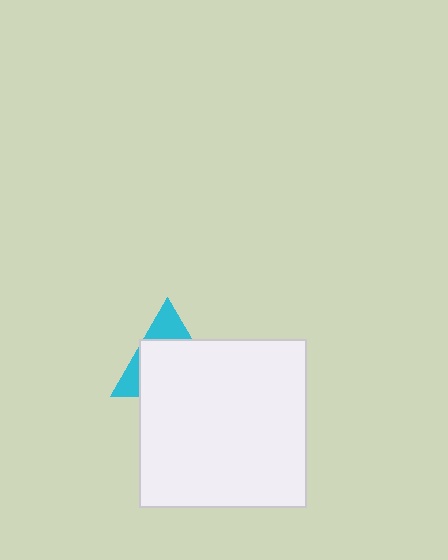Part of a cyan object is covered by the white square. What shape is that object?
It is a triangle.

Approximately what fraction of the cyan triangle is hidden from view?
Roughly 69% of the cyan triangle is hidden behind the white square.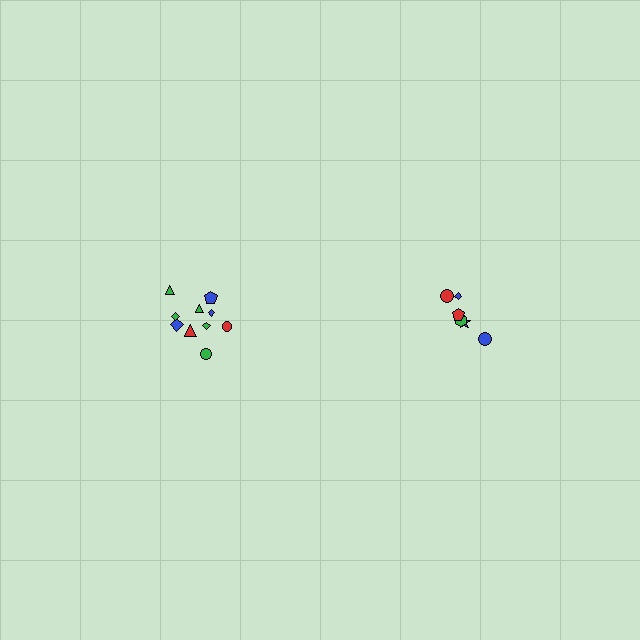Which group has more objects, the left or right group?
The left group.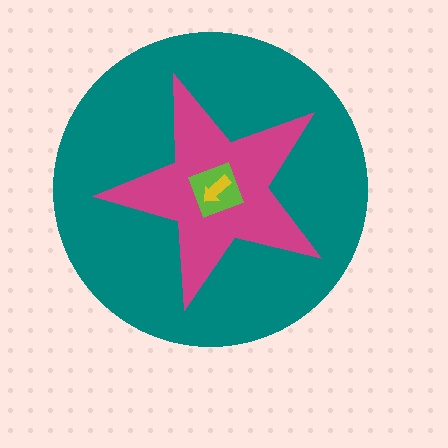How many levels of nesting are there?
4.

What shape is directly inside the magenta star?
The lime square.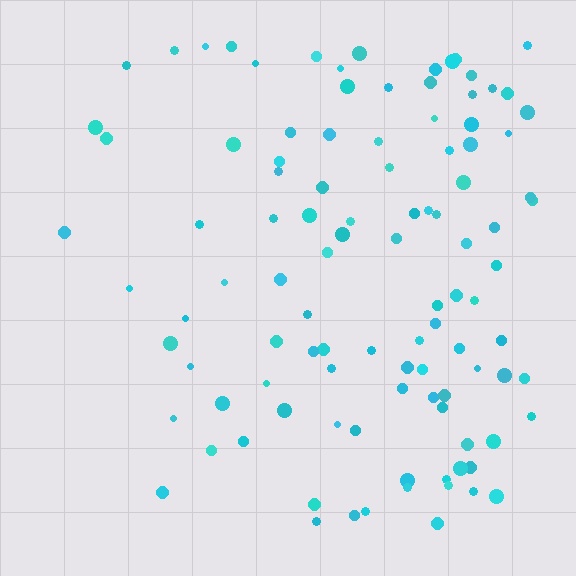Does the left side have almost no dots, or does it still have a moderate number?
Still a moderate number, just noticeably fewer than the right.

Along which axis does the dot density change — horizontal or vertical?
Horizontal.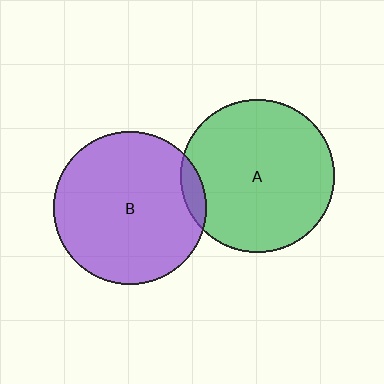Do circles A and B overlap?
Yes.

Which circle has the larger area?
Circle A (green).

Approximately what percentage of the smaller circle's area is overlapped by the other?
Approximately 5%.